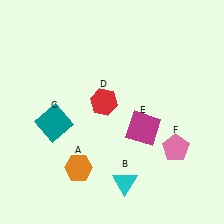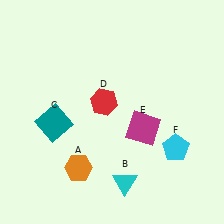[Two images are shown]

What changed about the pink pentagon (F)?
In Image 1, F is pink. In Image 2, it changed to cyan.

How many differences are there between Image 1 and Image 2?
There is 1 difference between the two images.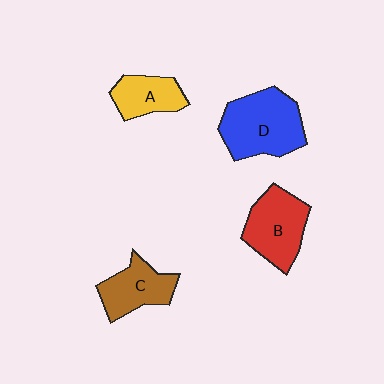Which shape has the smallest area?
Shape A (yellow).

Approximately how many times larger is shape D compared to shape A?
Approximately 1.8 times.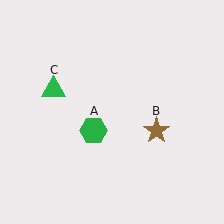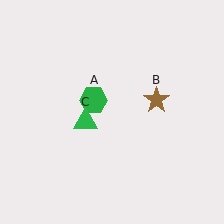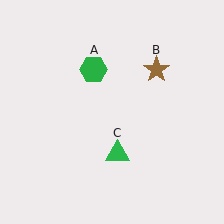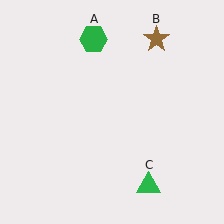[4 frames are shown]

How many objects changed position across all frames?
3 objects changed position: green hexagon (object A), brown star (object B), green triangle (object C).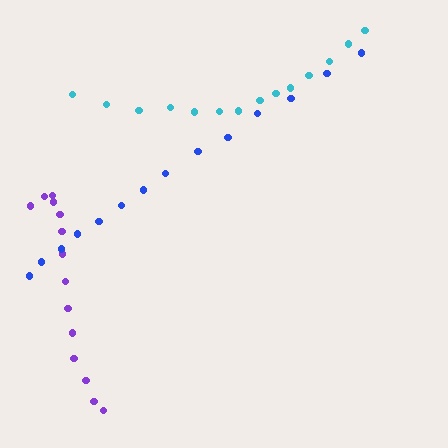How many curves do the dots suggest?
There are 3 distinct paths.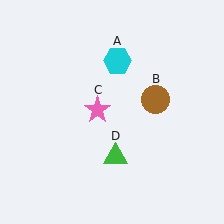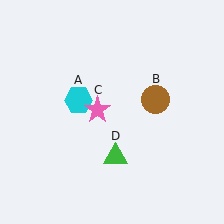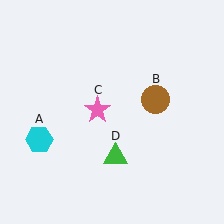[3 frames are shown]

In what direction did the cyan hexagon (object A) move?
The cyan hexagon (object A) moved down and to the left.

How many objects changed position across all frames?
1 object changed position: cyan hexagon (object A).